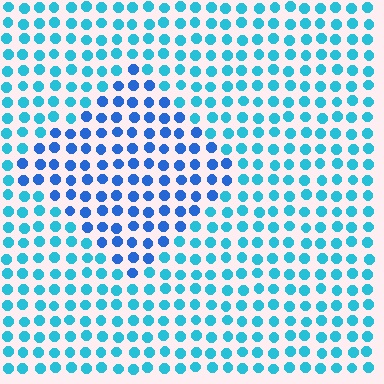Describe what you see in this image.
The image is filled with small cyan elements in a uniform arrangement. A diamond-shaped region is visible where the elements are tinted to a slightly different hue, forming a subtle color boundary.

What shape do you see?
I see a diamond.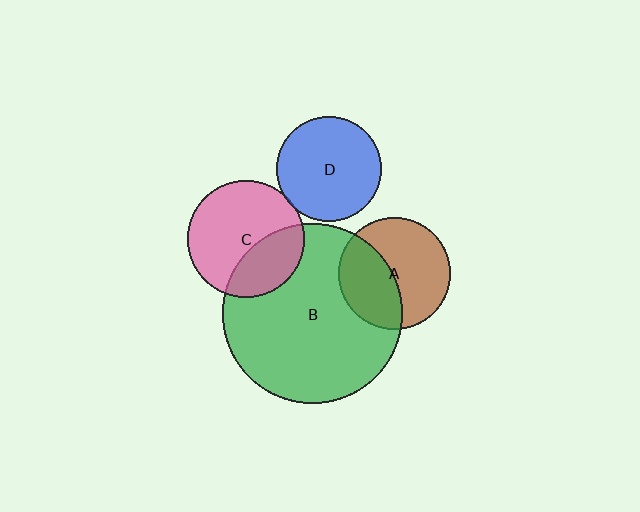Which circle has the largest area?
Circle B (green).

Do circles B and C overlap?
Yes.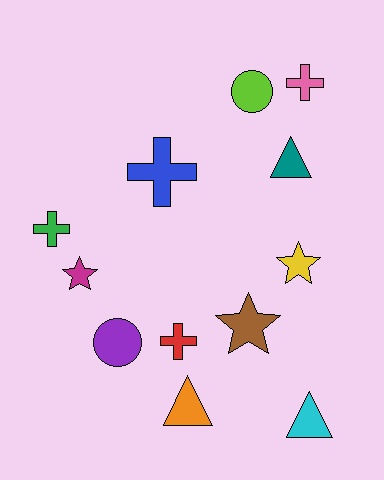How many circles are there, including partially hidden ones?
There are 2 circles.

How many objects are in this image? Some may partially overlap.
There are 12 objects.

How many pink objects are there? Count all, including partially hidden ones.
There is 1 pink object.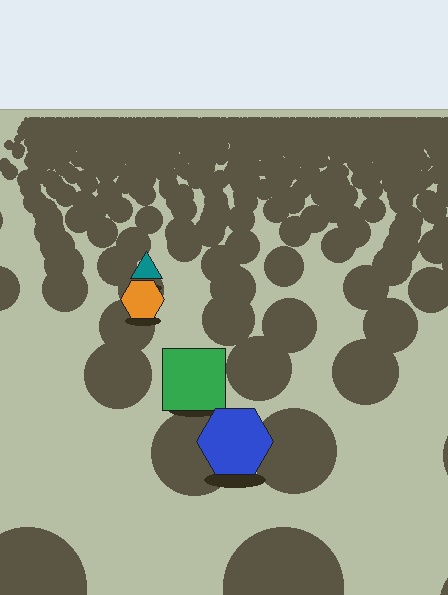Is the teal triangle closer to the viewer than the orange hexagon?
No. The orange hexagon is closer — you can tell from the texture gradient: the ground texture is coarser near it.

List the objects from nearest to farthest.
From nearest to farthest: the blue hexagon, the green square, the orange hexagon, the teal triangle.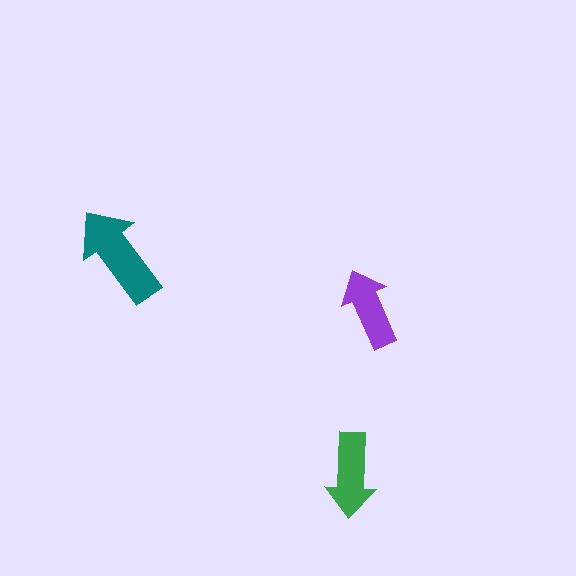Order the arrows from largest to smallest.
the teal one, the green one, the purple one.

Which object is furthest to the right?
The purple arrow is rightmost.